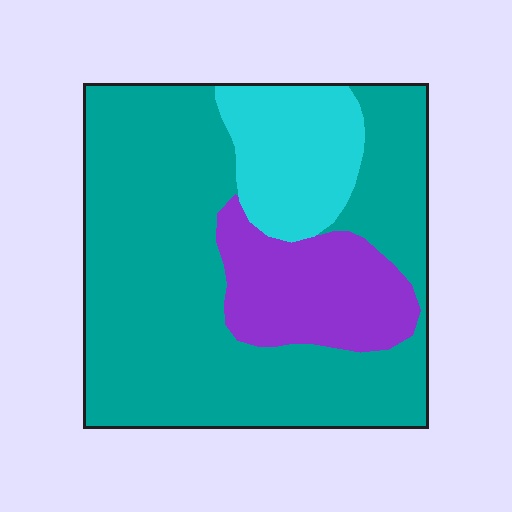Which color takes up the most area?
Teal, at roughly 65%.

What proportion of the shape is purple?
Purple covers 17% of the shape.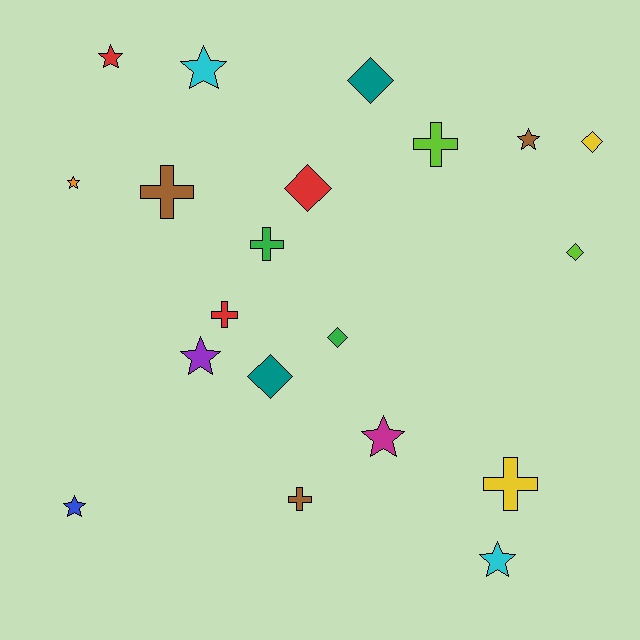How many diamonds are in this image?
There are 6 diamonds.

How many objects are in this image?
There are 20 objects.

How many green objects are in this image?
There are 2 green objects.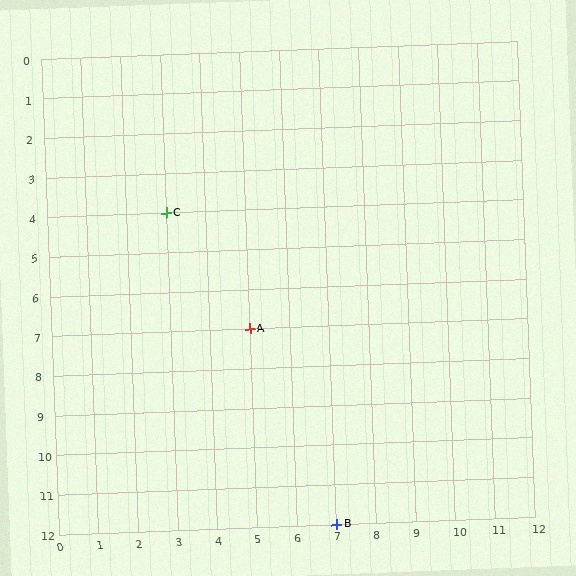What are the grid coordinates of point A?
Point A is at grid coordinates (5, 7).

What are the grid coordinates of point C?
Point C is at grid coordinates (3, 4).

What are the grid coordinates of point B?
Point B is at grid coordinates (7, 12).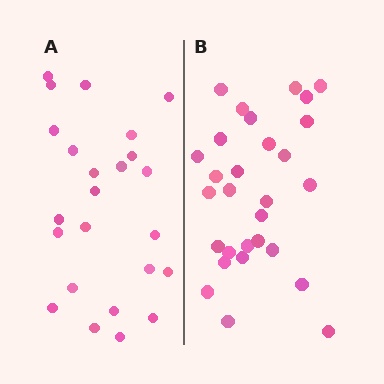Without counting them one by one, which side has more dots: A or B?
Region B (the right region) has more dots.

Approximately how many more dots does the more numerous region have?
Region B has about 5 more dots than region A.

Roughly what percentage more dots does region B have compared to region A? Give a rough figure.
About 20% more.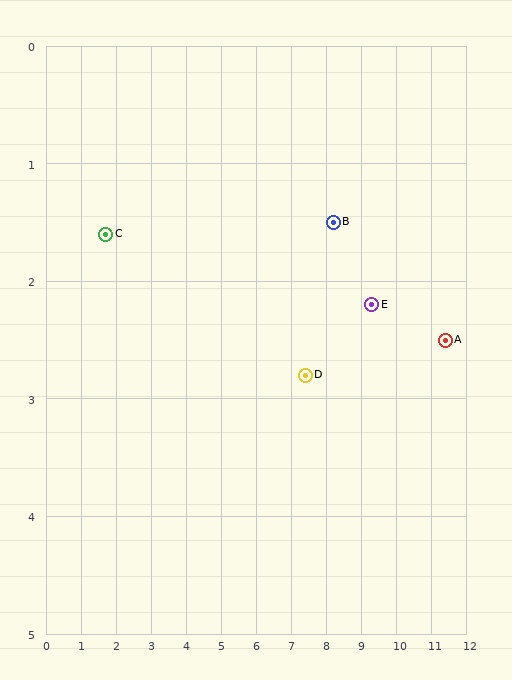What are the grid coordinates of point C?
Point C is at approximately (1.7, 1.6).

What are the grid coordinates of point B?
Point B is at approximately (8.2, 1.5).